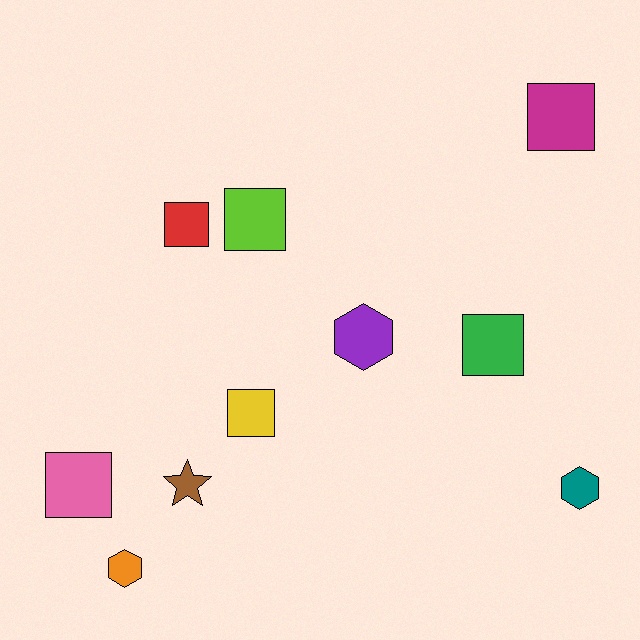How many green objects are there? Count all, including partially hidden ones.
There is 1 green object.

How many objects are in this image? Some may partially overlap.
There are 10 objects.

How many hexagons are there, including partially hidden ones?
There are 3 hexagons.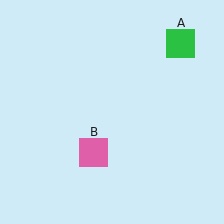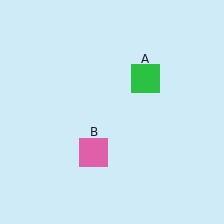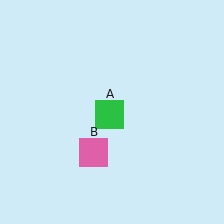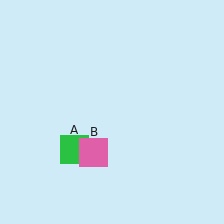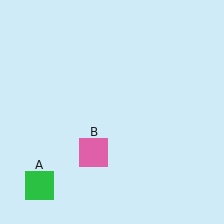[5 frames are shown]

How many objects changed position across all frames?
1 object changed position: green square (object A).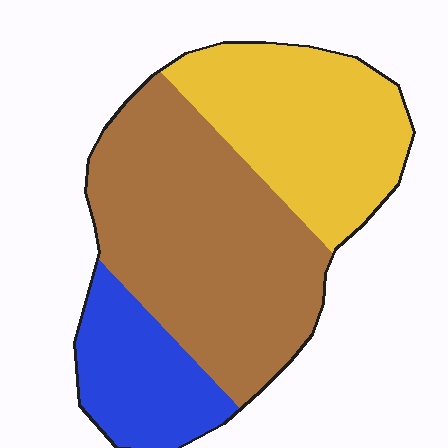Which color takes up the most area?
Brown, at roughly 50%.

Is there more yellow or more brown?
Brown.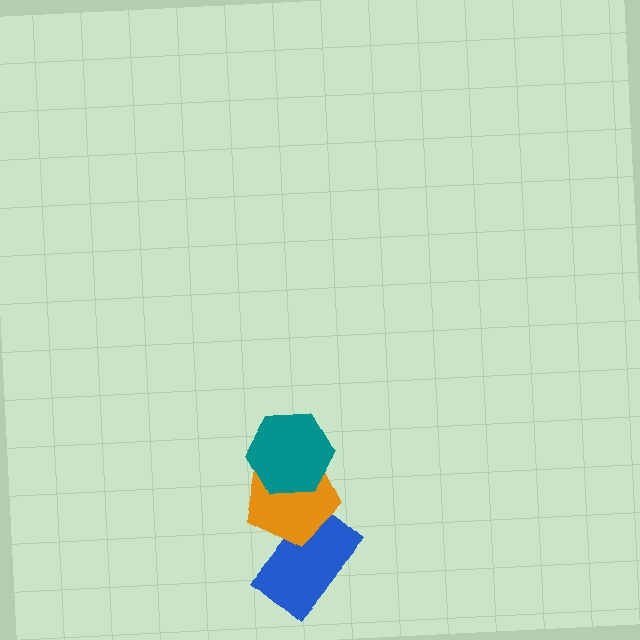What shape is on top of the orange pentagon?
The teal hexagon is on top of the orange pentagon.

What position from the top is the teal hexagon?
The teal hexagon is 1st from the top.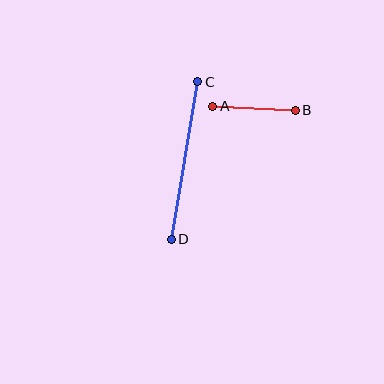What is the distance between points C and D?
The distance is approximately 160 pixels.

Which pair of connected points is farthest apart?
Points C and D are farthest apart.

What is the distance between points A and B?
The distance is approximately 83 pixels.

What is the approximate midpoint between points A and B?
The midpoint is at approximately (254, 108) pixels.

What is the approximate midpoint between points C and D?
The midpoint is at approximately (185, 161) pixels.